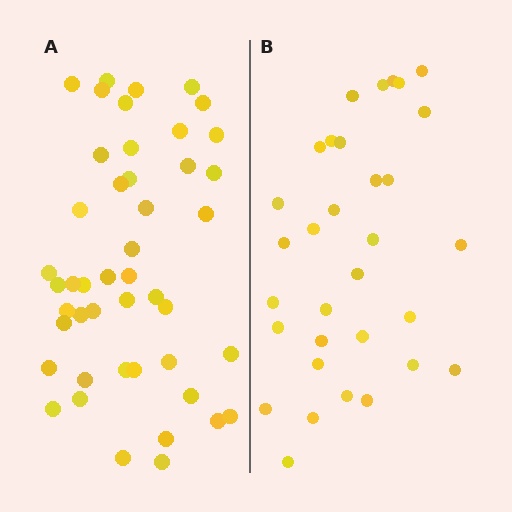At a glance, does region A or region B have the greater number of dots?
Region A (the left region) has more dots.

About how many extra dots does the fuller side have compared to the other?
Region A has approximately 15 more dots than region B.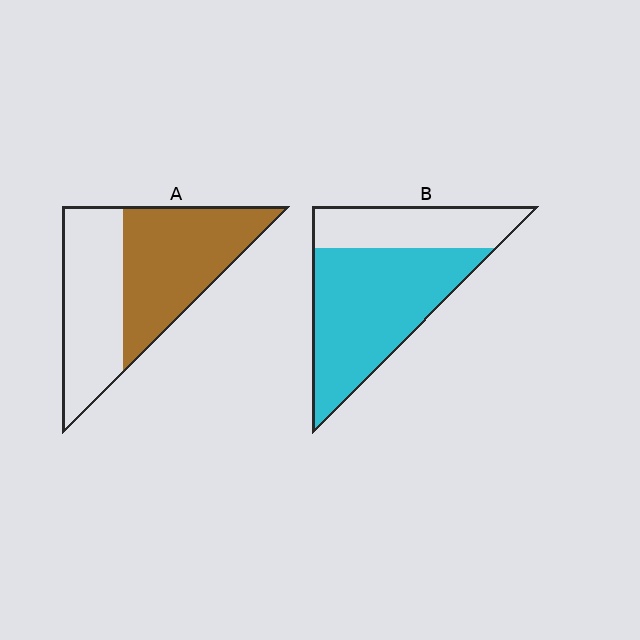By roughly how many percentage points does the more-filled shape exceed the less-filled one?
By roughly 15 percentage points (B over A).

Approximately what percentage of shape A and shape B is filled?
A is approximately 55% and B is approximately 65%.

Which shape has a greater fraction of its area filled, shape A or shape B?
Shape B.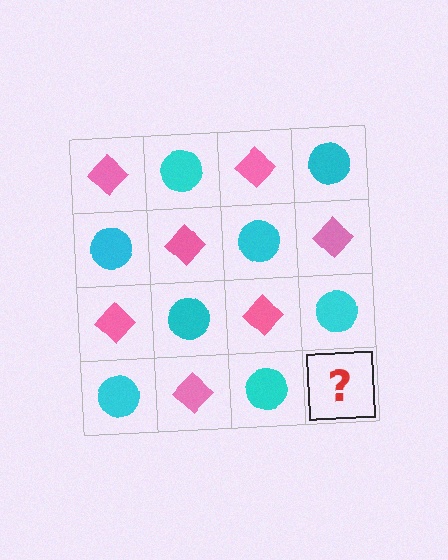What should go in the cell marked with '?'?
The missing cell should contain a pink diamond.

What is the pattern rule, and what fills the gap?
The rule is that it alternates pink diamond and cyan circle in a checkerboard pattern. The gap should be filled with a pink diamond.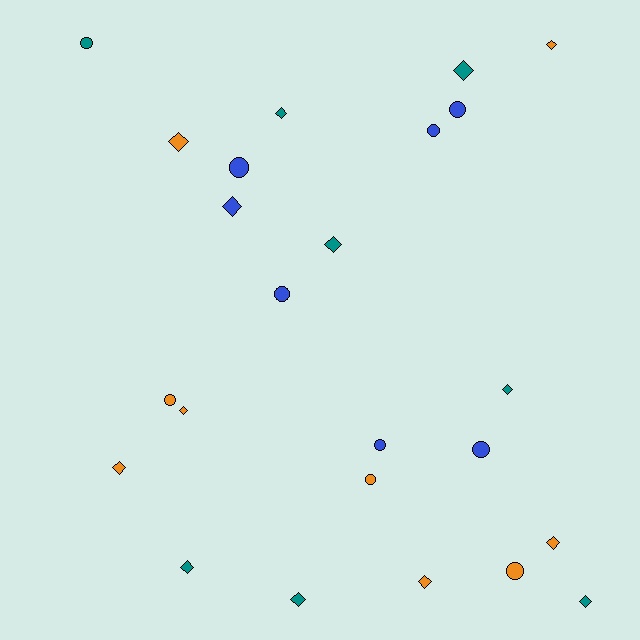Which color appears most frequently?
Orange, with 9 objects.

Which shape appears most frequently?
Diamond, with 14 objects.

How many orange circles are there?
There are 3 orange circles.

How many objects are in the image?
There are 24 objects.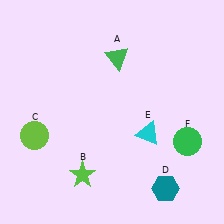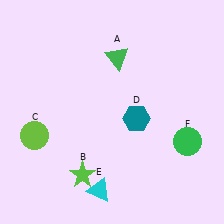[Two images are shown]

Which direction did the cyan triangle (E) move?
The cyan triangle (E) moved down.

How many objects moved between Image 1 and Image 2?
2 objects moved between the two images.